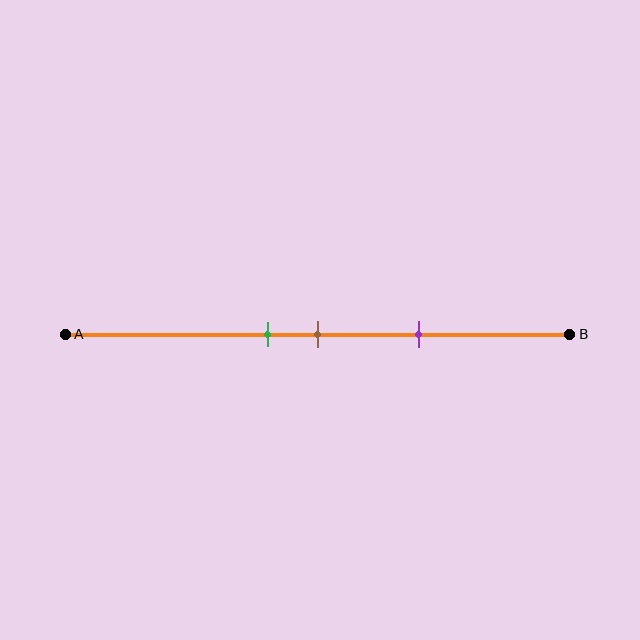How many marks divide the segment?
There are 3 marks dividing the segment.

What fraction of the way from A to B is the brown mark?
The brown mark is approximately 50% (0.5) of the way from A to B.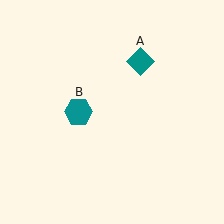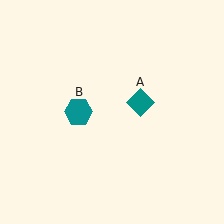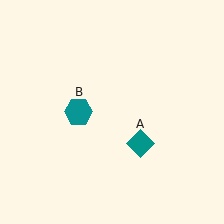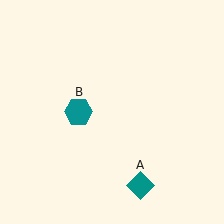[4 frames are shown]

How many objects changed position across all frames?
1 object changed position: teal diamond (object A).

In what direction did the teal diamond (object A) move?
The teal diamond (object A) moved down.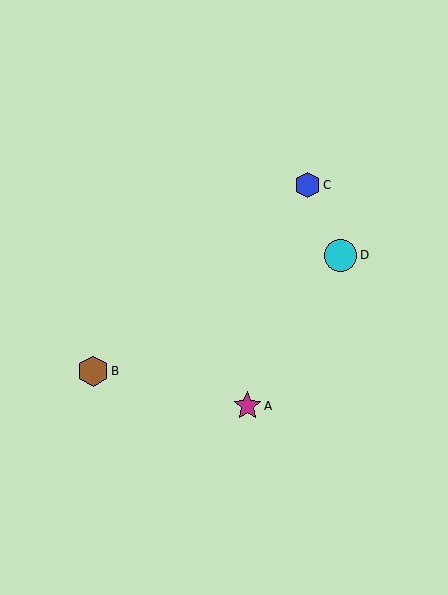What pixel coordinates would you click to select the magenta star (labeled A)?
Click at (247, 406) to select the magenta star A.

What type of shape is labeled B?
Shape B is a brown hexagon.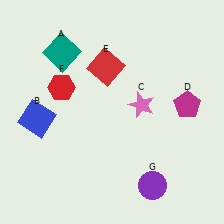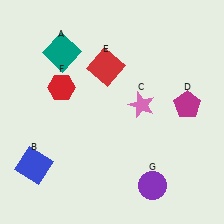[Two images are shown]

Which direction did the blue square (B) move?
The blue square (B) moved down.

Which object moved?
The blue square (B) moved down.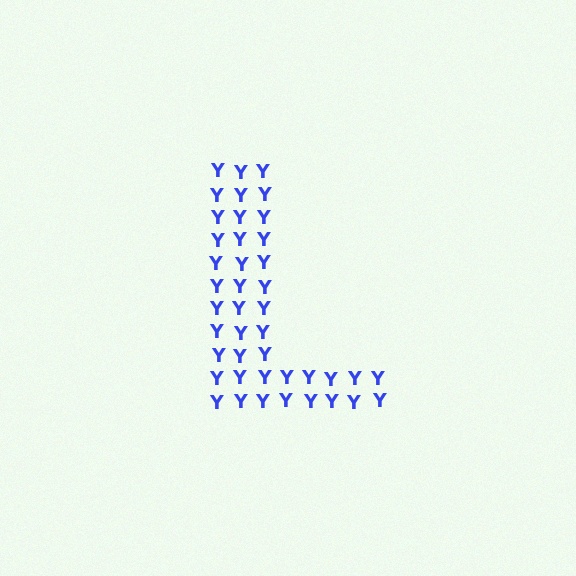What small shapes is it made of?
It is made of small letter Y's.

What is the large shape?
The large shape is the letter L.